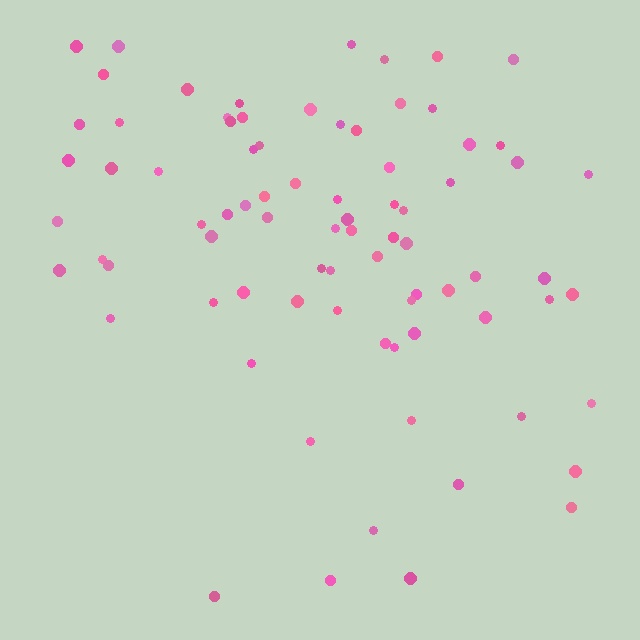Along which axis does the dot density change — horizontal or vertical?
Vertical.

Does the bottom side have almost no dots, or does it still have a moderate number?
Still a moderate number, just noticeably fewer than the top.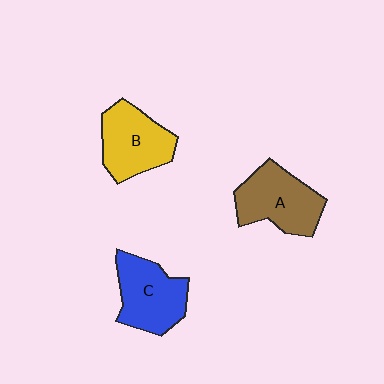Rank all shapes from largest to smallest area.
From largest to smallest: A (brown), C (blue), B (yellow).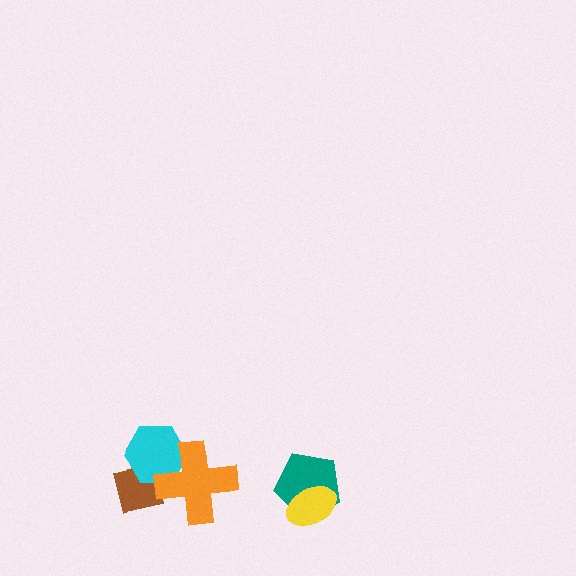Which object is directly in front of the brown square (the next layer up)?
The cyan hexagon is directly in front of the brown square.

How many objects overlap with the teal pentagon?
1 object overlaps with the teal pentagon.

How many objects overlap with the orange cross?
2 objects overlap with the orange cross.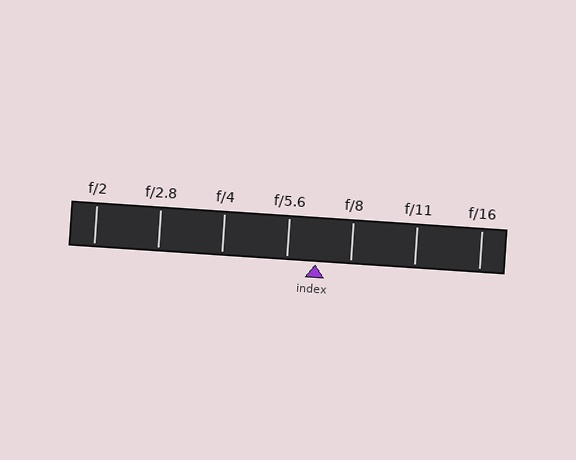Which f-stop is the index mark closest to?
The index mark is closest to f/5.6.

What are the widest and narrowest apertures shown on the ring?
The widest aperture shown is f/2 and the narrowest is f/16.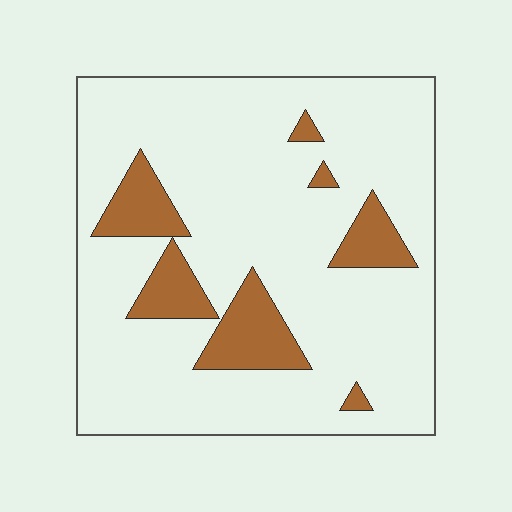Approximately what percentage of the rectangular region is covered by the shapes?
Approximately 15%.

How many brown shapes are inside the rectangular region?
7.